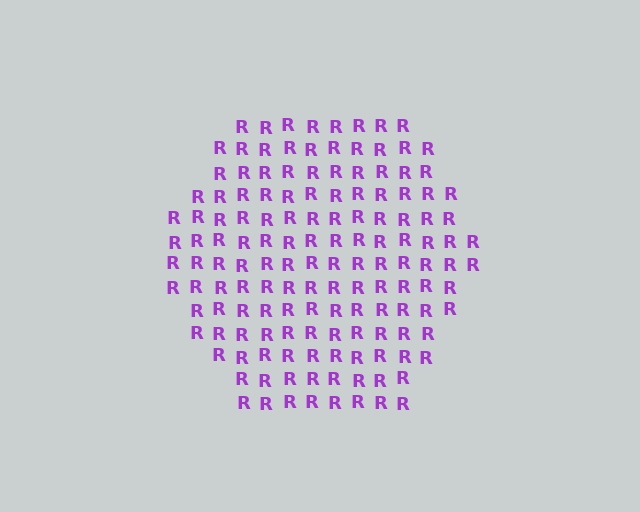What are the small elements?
The small elements are letter R's.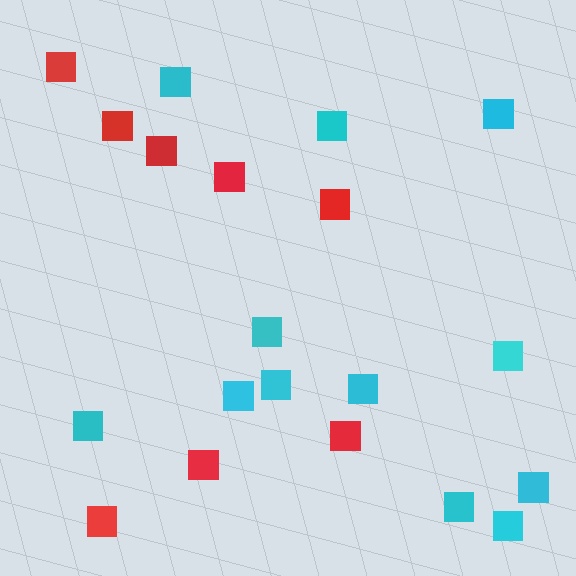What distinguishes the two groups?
There are 2 groups: one group of red squares (8) and one group of cyan squares (12).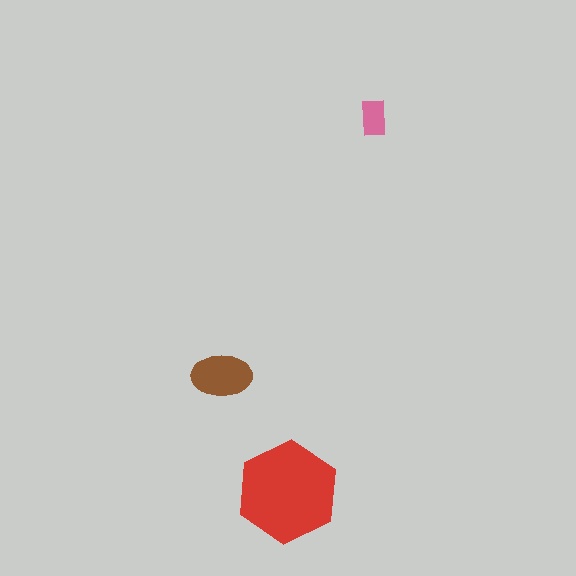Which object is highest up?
The pink rectangle is topmost.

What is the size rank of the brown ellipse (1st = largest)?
2nd.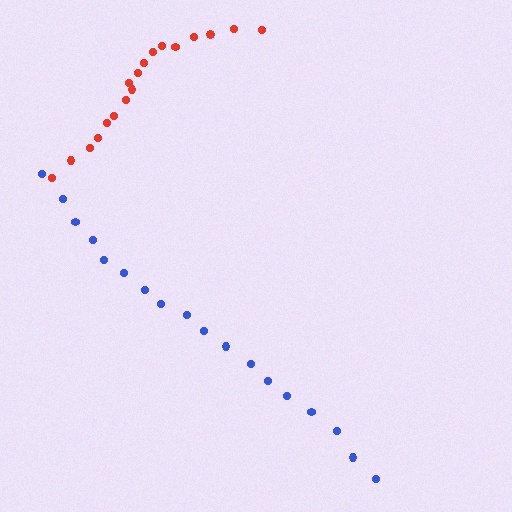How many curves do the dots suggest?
There are 2 distinct paths.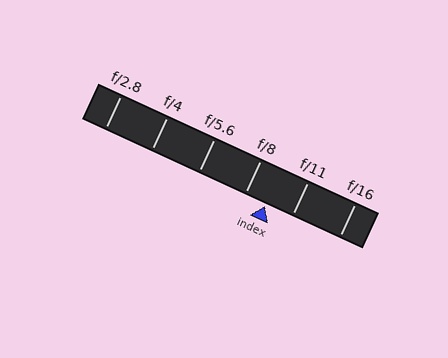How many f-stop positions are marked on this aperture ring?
There are 6 f-stop positions marked.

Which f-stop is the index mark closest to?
The index mark is closest to f/8.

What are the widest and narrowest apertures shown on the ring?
The widest aperture shown is f/2.8 and the narrowest is f/16.